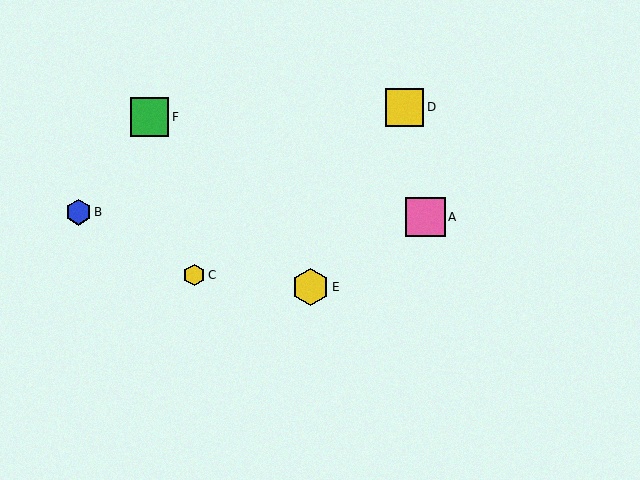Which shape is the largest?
The pink square (labeled A) is the largest.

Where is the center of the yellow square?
The center of the yellow square is at (405, 107).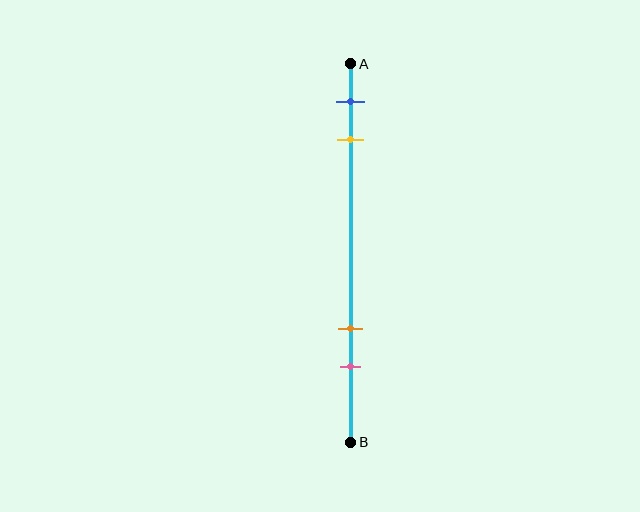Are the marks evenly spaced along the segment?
No, the marks are not evenly spaced.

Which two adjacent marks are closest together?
The blue and yellow marks are the closest adjacent pair.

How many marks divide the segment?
There are 4 marks dividing the segment.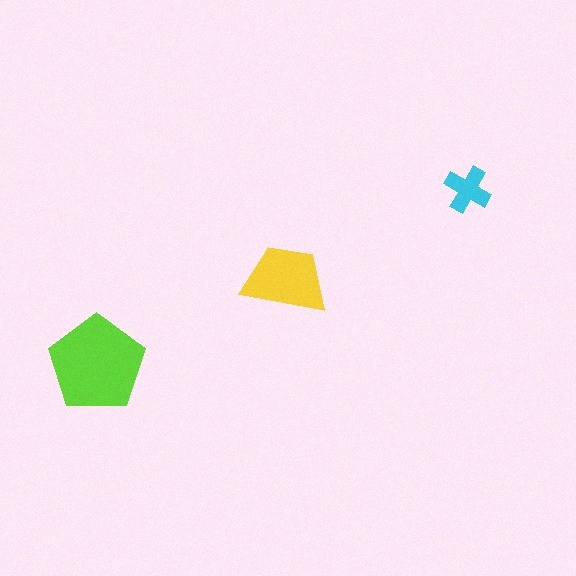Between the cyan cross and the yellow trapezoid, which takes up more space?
The yellow trapezoid.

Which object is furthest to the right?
The cyan cross is rightmost.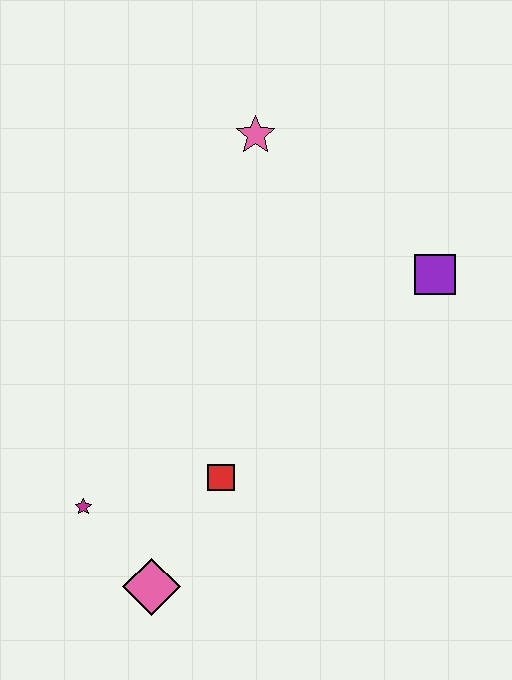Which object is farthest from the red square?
The pink star is farthest from the red square.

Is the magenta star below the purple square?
Yes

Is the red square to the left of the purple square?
Yes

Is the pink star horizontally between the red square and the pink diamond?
No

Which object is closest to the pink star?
The purple square is closest to the pink star.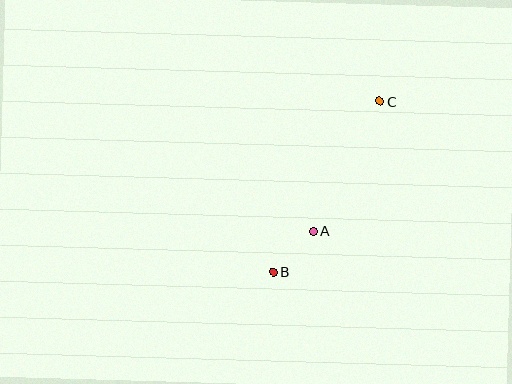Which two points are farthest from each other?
Points B and C are farthest from each other.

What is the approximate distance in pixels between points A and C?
The distance between A and C is approximately 146 pixels.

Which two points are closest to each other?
Points A and B are closest to each other.